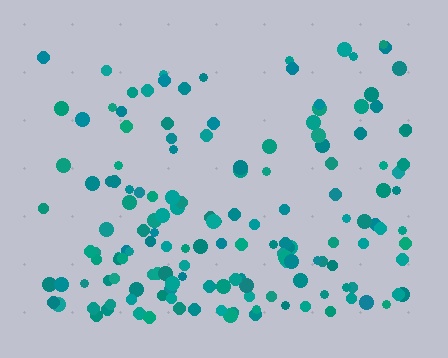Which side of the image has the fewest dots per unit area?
The top.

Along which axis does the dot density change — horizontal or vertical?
Vertical.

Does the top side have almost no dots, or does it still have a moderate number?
Still a moderate number, just noticeably fewer than the bottom.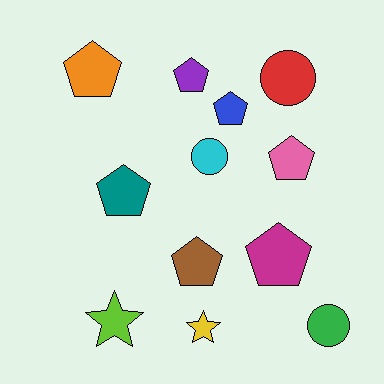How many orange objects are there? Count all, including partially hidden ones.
There is 1 orange object.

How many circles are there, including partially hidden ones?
There are 3 circles.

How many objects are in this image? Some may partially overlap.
There are 12 objects.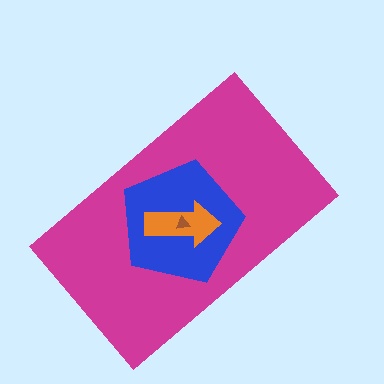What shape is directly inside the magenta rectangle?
The blue pentagon.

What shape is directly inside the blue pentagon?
The orange arrow.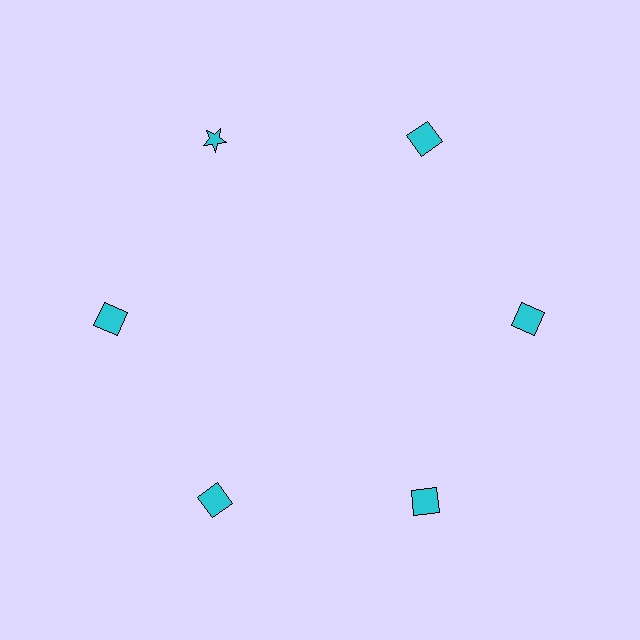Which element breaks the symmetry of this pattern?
The cyan star at roughly the 11 o'clock position breaks the symmetry. All other shapes are cyan squares.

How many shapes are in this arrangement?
There are 6 shapes arranged in a ring pattern.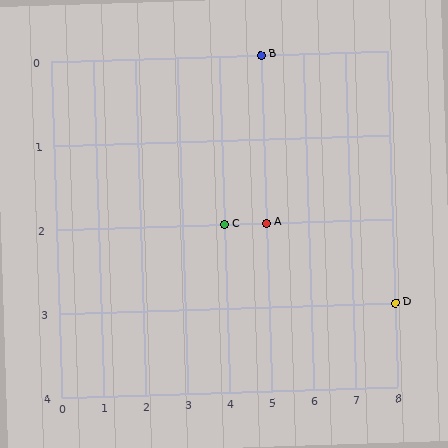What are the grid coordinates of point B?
Point B is at grid coordinates (5, 0).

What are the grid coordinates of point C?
Point C is at grid coordinates (4, 2).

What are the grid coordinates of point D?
Point D is at grid coordinates (8, 3).